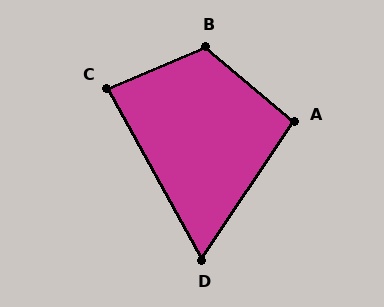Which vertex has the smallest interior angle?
D, at approximately 63 degrees.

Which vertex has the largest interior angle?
B, at approximately 117 degrees.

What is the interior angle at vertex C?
Approximately 84 degrees (acute).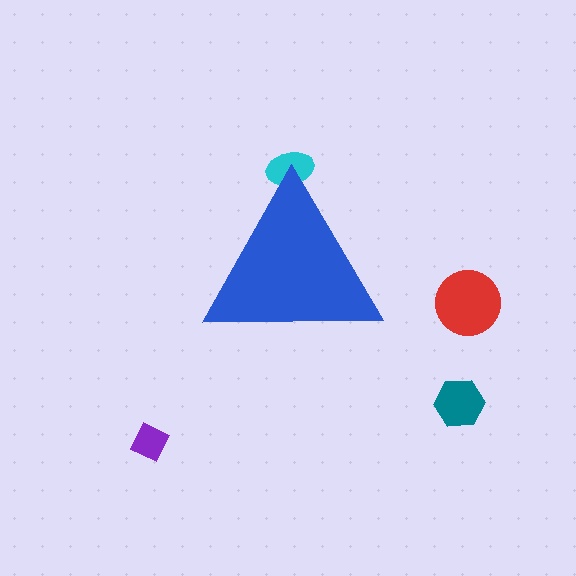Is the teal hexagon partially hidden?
No, the teal hexagon is fully visible.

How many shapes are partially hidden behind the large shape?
1 shape is partially hidden.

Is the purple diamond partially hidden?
No, the purple diamond is fully visible.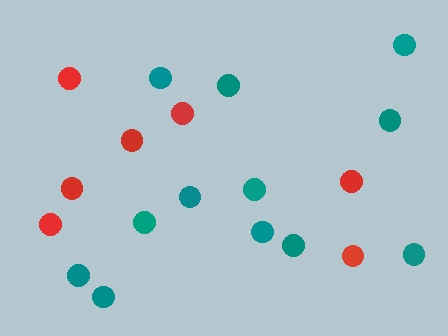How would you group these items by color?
There are 2 groups: one group of red circles (7) and one group of teal circles (12).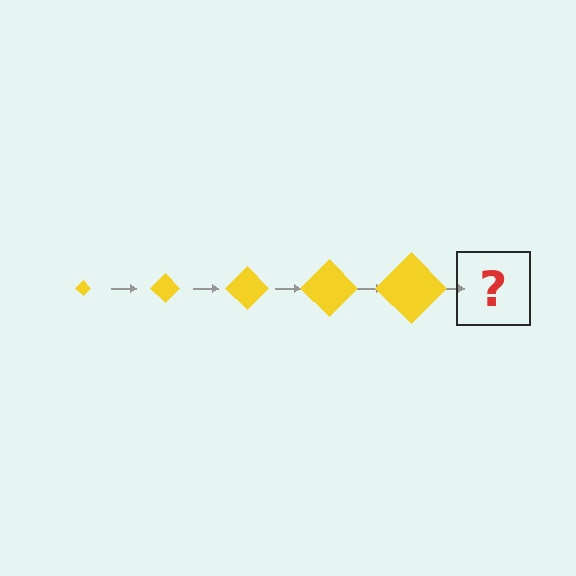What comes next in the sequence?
The next element should be a yellow diamond, larger than the previous one.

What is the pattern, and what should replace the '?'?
The pattern is that the diamond gets progressively larger each step. The '?' should be a yellow diamond, larger than the previous one.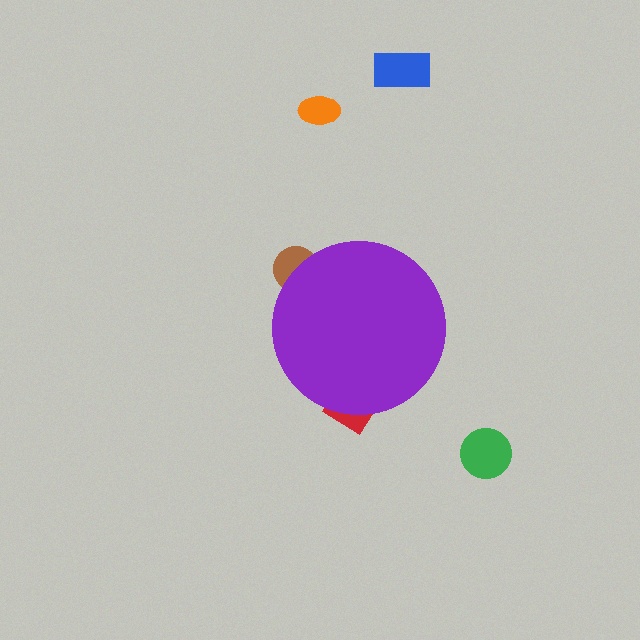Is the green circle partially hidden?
No, the green circle is fully visible.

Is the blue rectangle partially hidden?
No, the blue rectangle is fully visible.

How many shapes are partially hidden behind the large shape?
2 shapes are partially hidden.